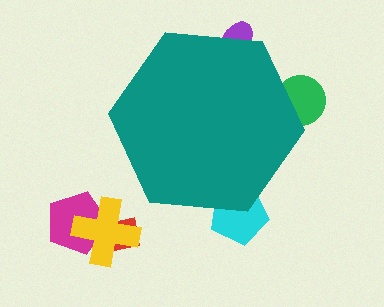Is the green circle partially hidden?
Yes, the green circle is partially hidden behind the teal hexagon.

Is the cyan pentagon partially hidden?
Yes, the cyan pentagon is partially hidden behind the teal hexagon.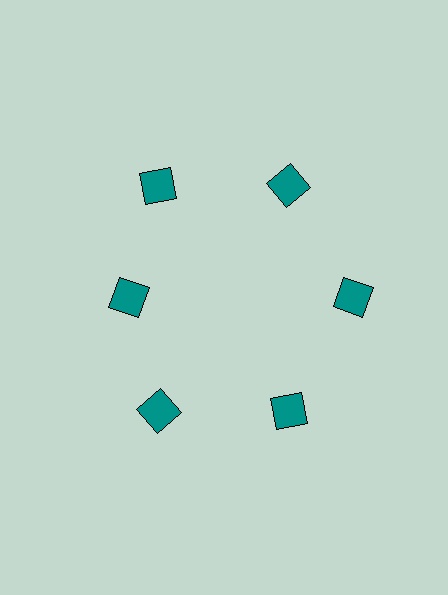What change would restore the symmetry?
The symmetry would be restored by moving it outward, back onto the ring so that all 6 squares sit at equal angles and equal distance from the center.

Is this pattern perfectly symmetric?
No. The 6 teal squares are arranged in a ring, but one element near the 9 o'clock position is pulled inward toward the center, breaking the 6-fold rotational symmetry.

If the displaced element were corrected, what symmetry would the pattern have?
It would have 6-fold rotational symmetry — the pattern would map onto itself every 60 degrees.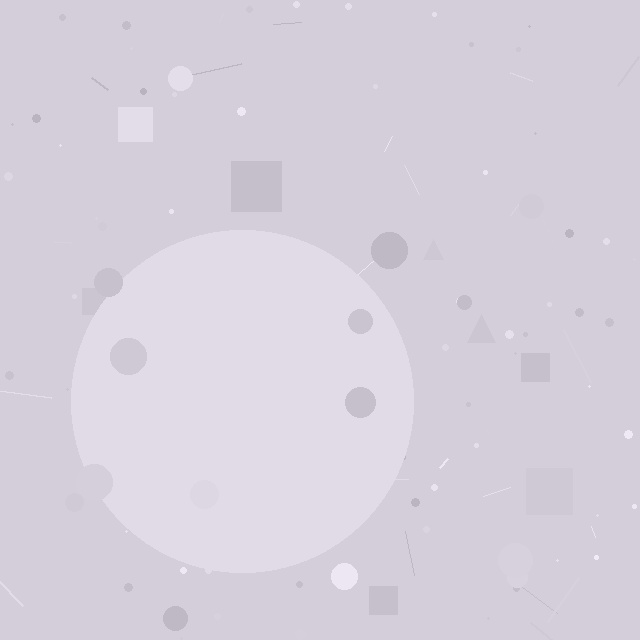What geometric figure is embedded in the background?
A circle is embedded in the background.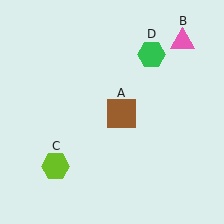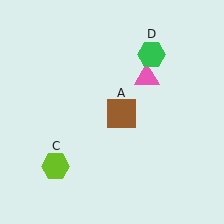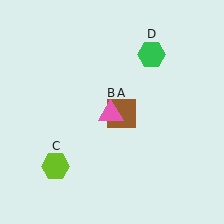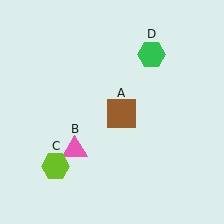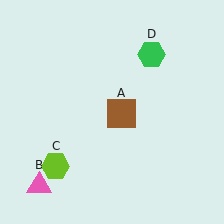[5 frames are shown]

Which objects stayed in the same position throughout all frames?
Brown square (object A) and lime hexagon (object C) and green hexagon (object D) remained stationary.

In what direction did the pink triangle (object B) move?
The pink triangle (object B) moved down and to the left.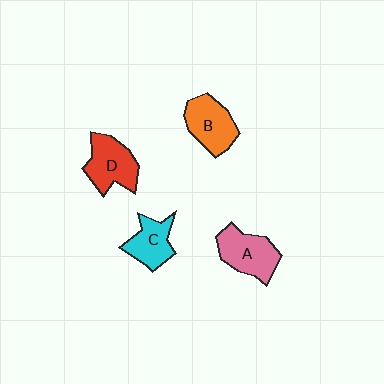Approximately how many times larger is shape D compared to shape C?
Approximately 1.3 times.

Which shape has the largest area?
Shape A (pink).